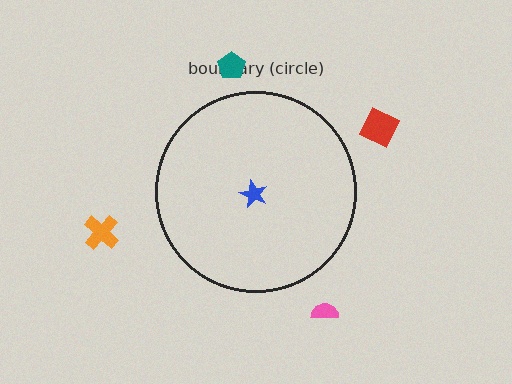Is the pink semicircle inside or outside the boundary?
Outside.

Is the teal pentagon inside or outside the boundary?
Outside.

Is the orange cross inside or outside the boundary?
Outside.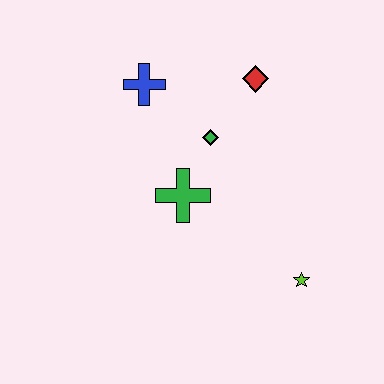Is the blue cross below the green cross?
No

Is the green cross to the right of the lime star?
No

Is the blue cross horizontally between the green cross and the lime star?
No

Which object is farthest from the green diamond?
The lime star is farthest from the green diamond.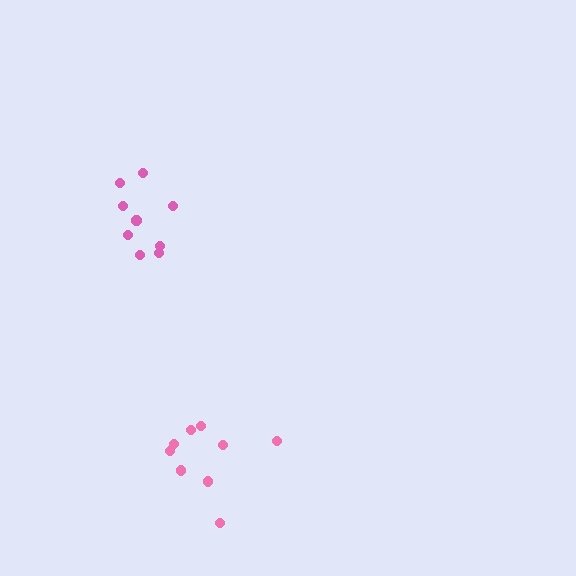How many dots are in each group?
Group 1: 9 dots, Group 2: 9 dots (18 total).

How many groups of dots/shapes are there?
There are 2 groups.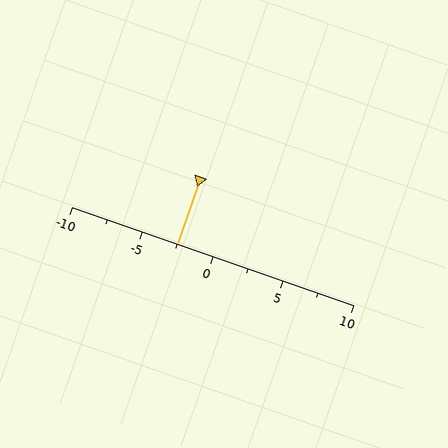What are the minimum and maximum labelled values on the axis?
The axis runs from -10 to 10.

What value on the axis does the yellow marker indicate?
The marker indicates approximately -2.5.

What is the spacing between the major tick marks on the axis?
The major ticks are spaced 5 apart.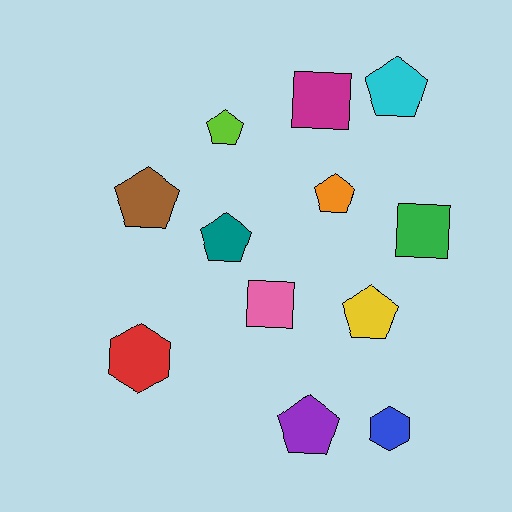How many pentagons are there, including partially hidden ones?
There are 7 pentagons.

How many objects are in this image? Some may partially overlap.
There are 12 objects.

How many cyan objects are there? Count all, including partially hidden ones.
There is 1 cyan object.